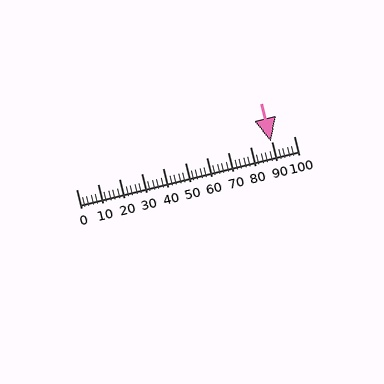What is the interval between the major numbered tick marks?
The major tick marks are spaced 10 units apart.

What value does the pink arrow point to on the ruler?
The pink arrow points to approximately 90.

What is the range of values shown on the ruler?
The ruler shows values from 0 to 100.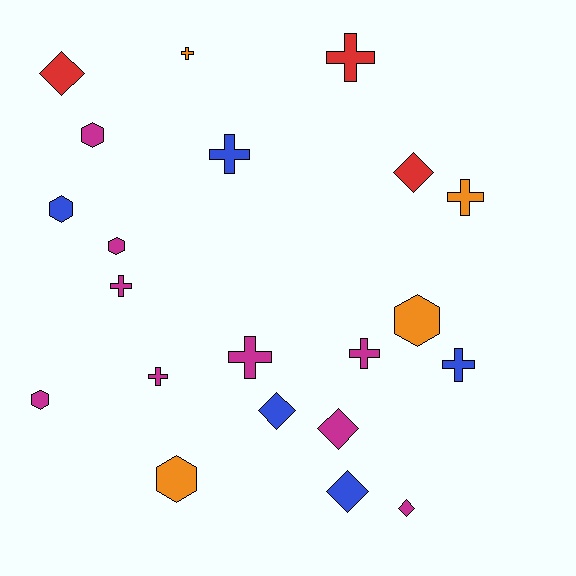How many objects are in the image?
There are 21 objects.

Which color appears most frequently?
Magenta, with 9 objects.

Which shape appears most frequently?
Cross, with 9 objects.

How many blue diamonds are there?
There are 2 blue diamonds.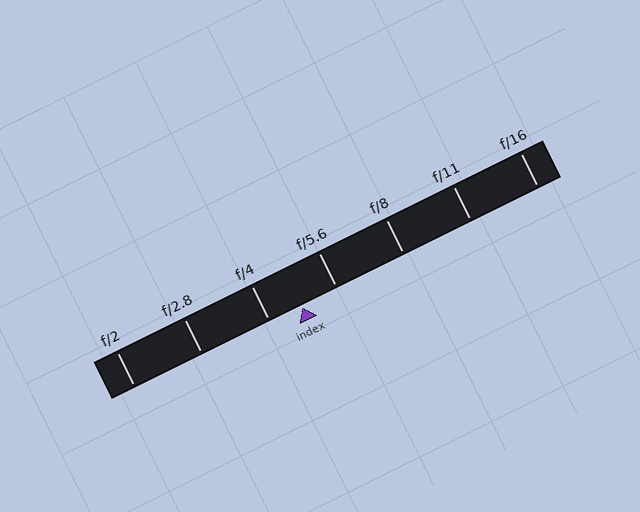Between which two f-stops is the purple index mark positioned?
The index mark is between f/4 and f/5.6.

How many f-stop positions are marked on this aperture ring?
There are 7 f-stop positions marked.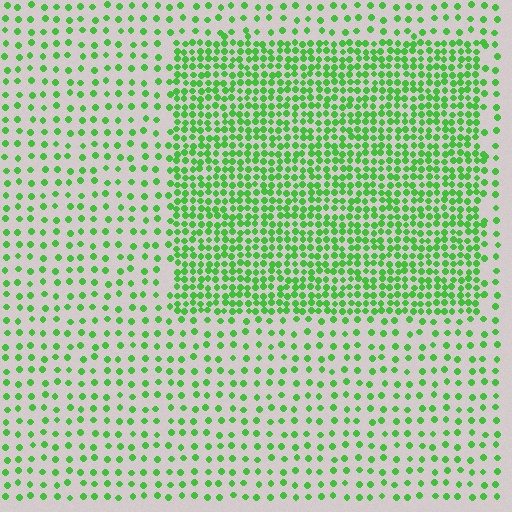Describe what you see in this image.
The image contains small green elements arranged at two different densities. A rectangle-shaped region is visible where the elements are more densely packed than the surrounding area.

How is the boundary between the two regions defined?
The boundary is defined by a change in element density (approximately 2.5x ratio). All elements are the same color, size, and shape.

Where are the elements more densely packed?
The elements are more densely packed inside the rectangle boundary.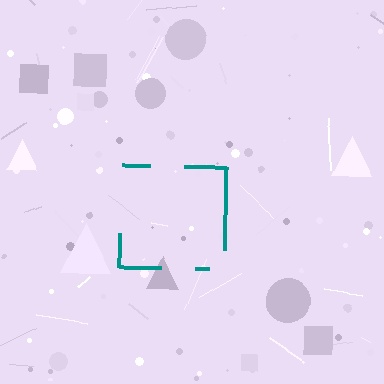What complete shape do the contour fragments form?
The contour fragments form a square.